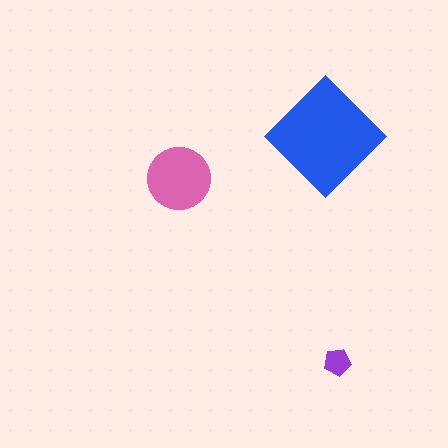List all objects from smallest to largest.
The purple pentagon, the pink circle, the blue diamond.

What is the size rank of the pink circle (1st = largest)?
2nd.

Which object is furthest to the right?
The purple pentagon is rightmost.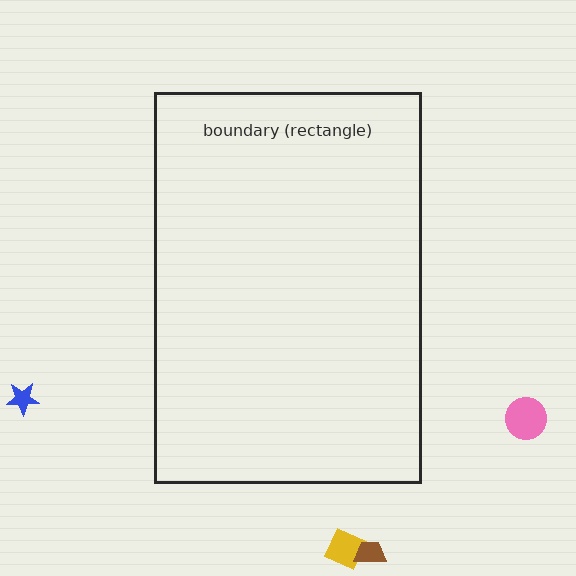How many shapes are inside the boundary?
0 inside, 4 outside.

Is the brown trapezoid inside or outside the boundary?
Outside.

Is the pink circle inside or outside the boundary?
Outside.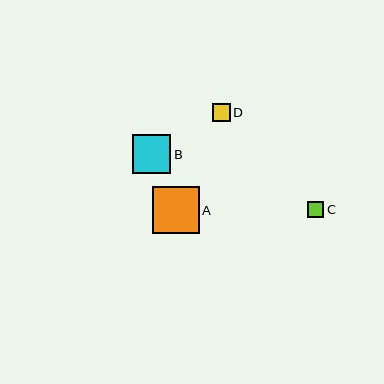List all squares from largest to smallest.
From largest to smallest: A, B, D, C.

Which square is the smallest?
Square C is the smallest with a size of approximately 17 pixels.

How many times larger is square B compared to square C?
Square B is approximately 2.3 times the size of square C.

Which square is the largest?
Square A is the largest with a size of approximately 47 pixels.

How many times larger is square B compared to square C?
Square B is approximately 2.3 times the size of square C.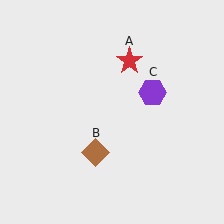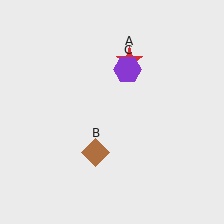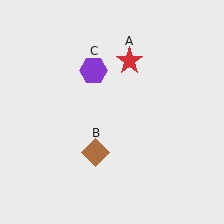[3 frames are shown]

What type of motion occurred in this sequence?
The purple hexagon (object C) rotated counterclockwise around the center of the scene.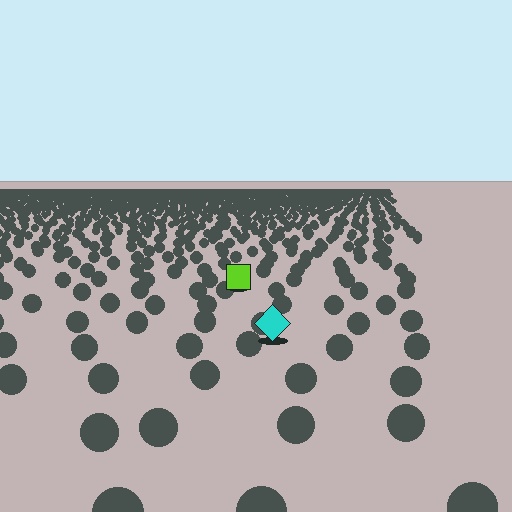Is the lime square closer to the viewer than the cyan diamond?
No. The cyan diamond is closer — you can tell from the texture gradient: the ground texture is coarser near it.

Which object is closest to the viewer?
The cyan diamond is closest. The texture marks near it are larger and more spread out.